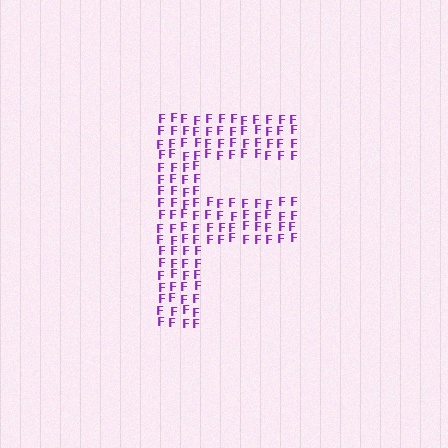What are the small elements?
The small elements are letter F's.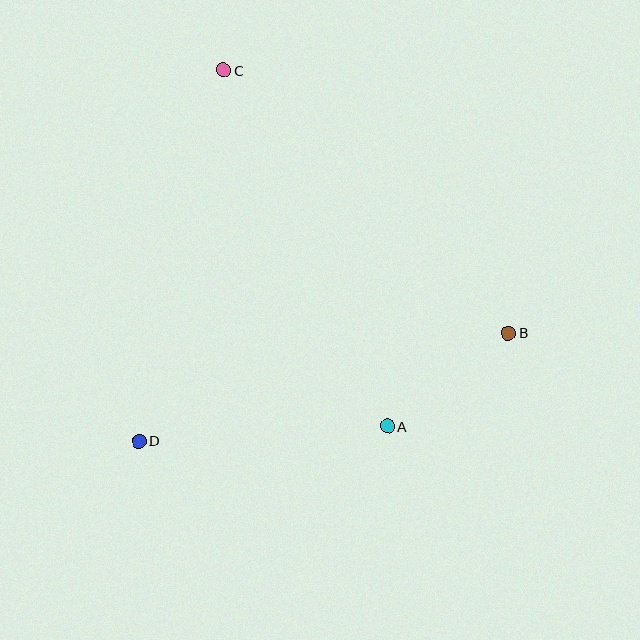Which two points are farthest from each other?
Points A and C are farthest from each other.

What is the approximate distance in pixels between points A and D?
The distance between A and D is approximately 249 pixels.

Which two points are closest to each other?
Points A and B are closest to each other.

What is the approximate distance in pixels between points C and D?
The distance between C and D is approximately 381 pixels.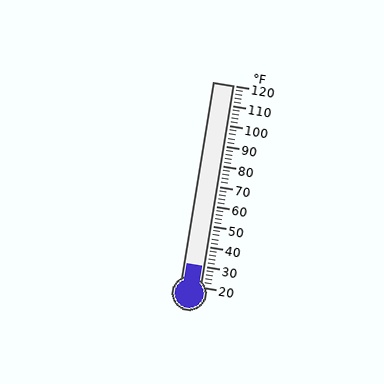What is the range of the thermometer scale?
The thermometer scale ranges from 20°F to 120°F.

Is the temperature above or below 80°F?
The temperature is below 80°F.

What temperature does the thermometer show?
The thermometer shows approximately 30°F.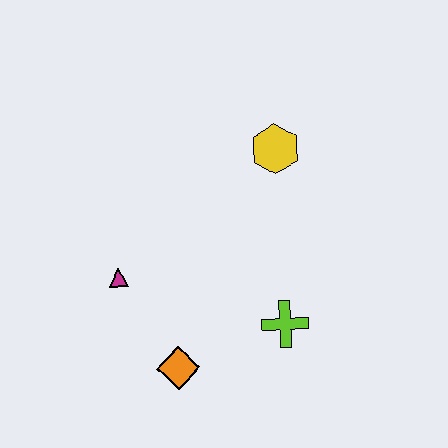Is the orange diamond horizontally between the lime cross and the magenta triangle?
Yes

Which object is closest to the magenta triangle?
The orange diamond is closest to the magenta triangle.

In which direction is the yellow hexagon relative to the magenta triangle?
The yellow hexagon is to the right of the magenta triangle.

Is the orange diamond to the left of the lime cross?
Yes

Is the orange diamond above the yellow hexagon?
No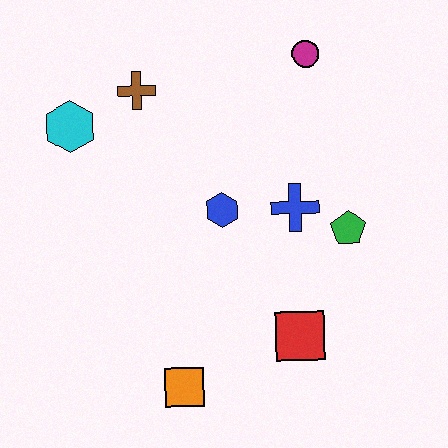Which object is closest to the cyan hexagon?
The brown cross is closest to the cyan hexagon.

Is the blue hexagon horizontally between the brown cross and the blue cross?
Yes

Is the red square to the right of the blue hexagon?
Yes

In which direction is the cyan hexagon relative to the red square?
The cyan hexagon is to the left of the red square.